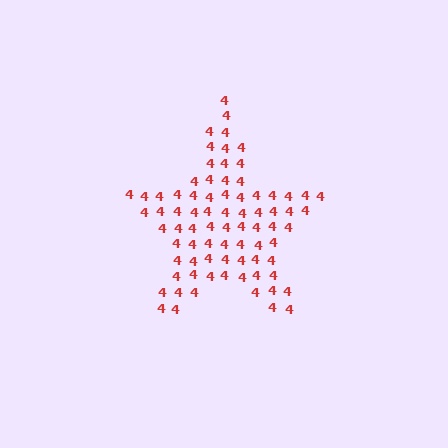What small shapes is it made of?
It is made of small digit 4's.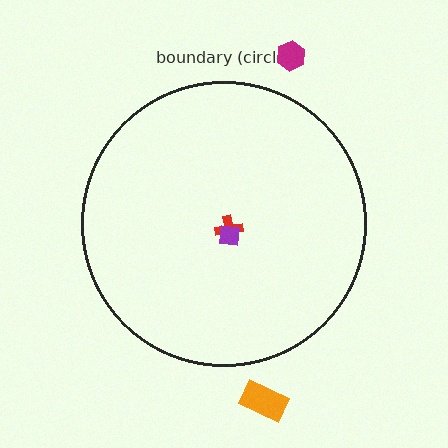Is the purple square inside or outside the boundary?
Inside.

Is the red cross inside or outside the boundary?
Inside.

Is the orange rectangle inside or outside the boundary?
Outside.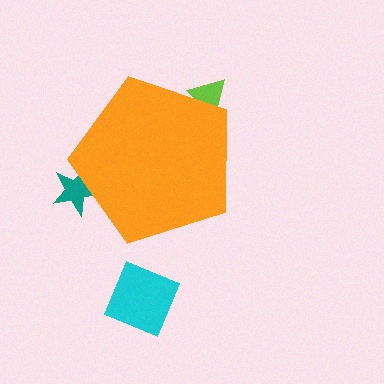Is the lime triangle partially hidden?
Yes, the lime triangle is partially hidden behind the orange pentagon.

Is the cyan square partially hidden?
No, the cyan square is fully visible.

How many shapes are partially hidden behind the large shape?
2 shapes are partially hidden.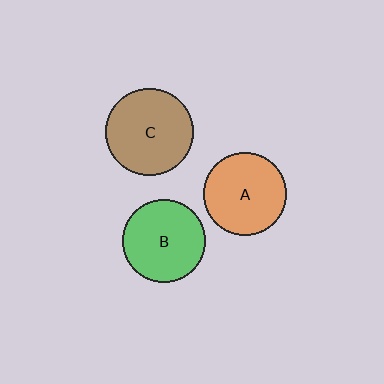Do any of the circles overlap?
No, none of the circles overlap.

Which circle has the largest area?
Circle C (brown).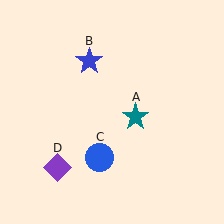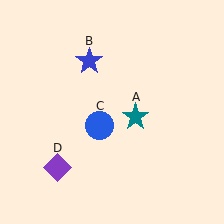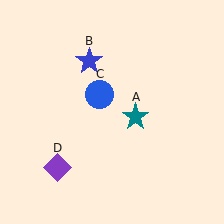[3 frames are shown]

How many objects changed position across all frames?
1 object changed position: blue circle (object C).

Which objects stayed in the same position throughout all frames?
Teal star (object A) and blue star (object B) and purple diamond (object D) remained stationary.